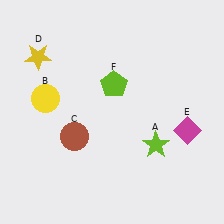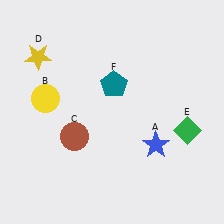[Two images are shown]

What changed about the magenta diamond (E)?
In Image 1, E is magenta. In Image 2, it changed to green.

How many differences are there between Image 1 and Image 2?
There are 3 differences between the two images.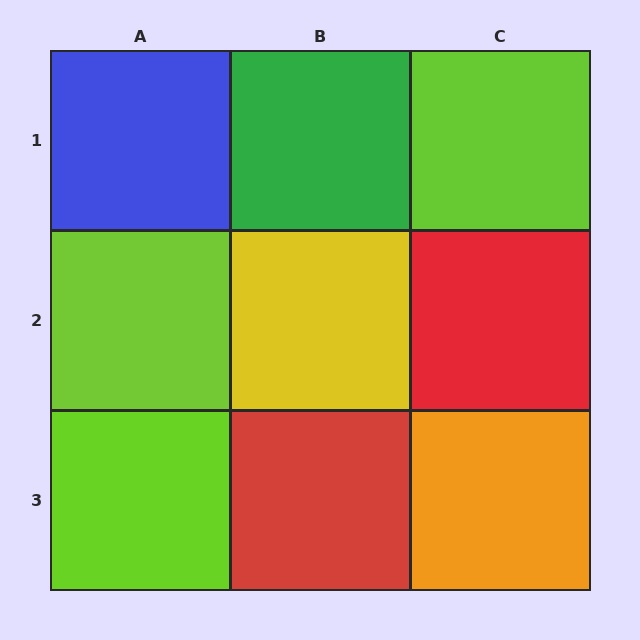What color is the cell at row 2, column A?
Lime.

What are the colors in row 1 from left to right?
Blue, green, lime.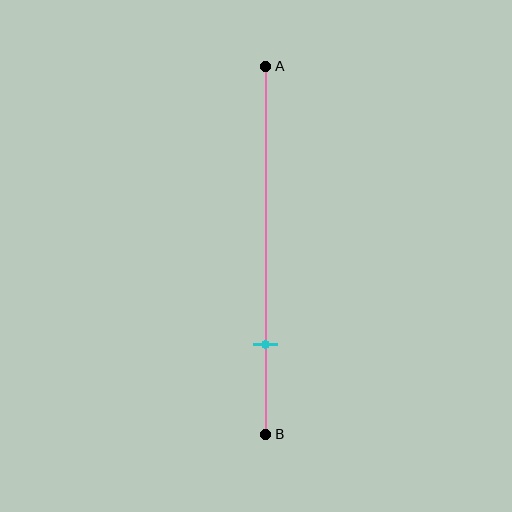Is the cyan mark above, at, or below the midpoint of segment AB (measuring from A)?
The cyan mark is below the midpoint of segment AB.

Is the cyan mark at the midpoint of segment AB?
No, the mark is at about 75% from A, not at the 50% midpoint.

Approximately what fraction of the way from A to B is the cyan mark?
The cyan mark is approximately 75% of the way from A to B.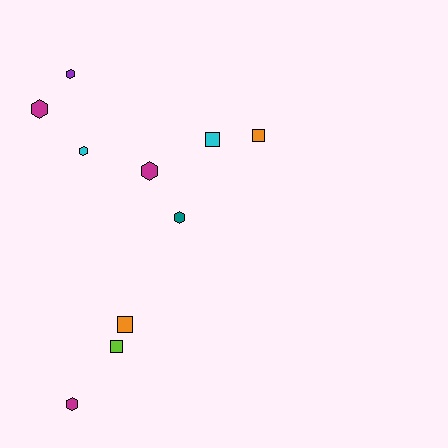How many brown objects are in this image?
There are no brown objects.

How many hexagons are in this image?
There are 6 hexagons.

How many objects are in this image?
There are 10 objects.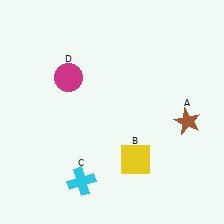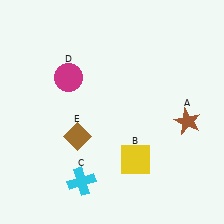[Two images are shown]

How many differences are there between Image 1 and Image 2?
There is 1 difference between the two images.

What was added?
A brown diamond (E) was added in Image 2.